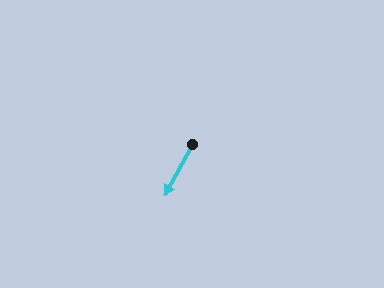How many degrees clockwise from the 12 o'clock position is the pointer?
Approximately 208 degrees.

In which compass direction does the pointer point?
Southwest.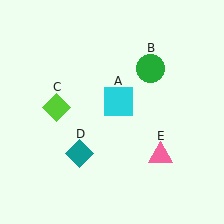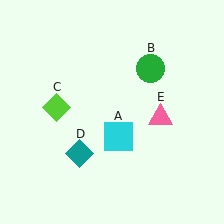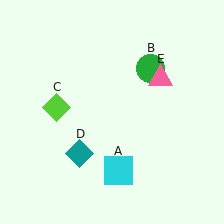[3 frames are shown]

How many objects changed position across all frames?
2 objects changed position: cyan square (object A), pink triangle (object E).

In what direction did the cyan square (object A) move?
The cyan square (object A) moved down.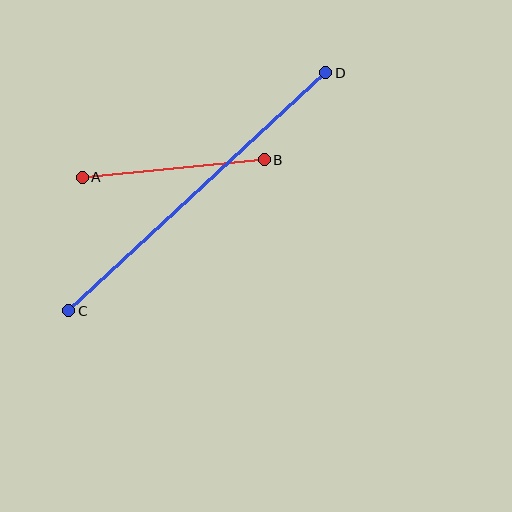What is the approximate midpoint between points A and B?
The midpoint is at approximately (173, 168) pixels.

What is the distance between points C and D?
The distance is approximately 350 pixels.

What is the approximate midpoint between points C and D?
The midpoint is at approximately (197, 192) pixels.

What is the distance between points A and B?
The distance is approximately 183 pixels.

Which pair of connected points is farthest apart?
Points C and D are farthest apart.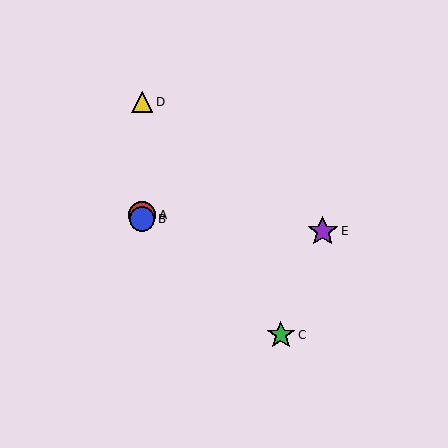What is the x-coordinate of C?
Object C is at x≈281.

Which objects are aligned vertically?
Objects A, B, D are aligned vertically.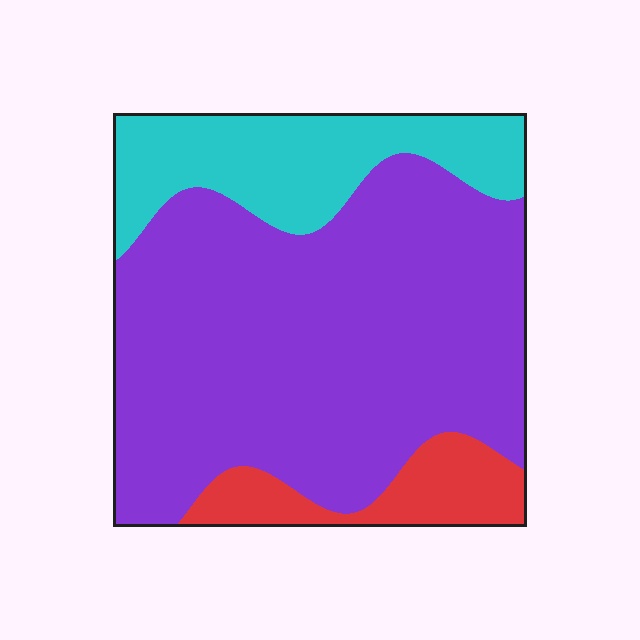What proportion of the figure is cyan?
Cyan takes up about one fifth (1/5) of the figure.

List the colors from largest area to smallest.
From largest to smallest: purple, cyan, red.